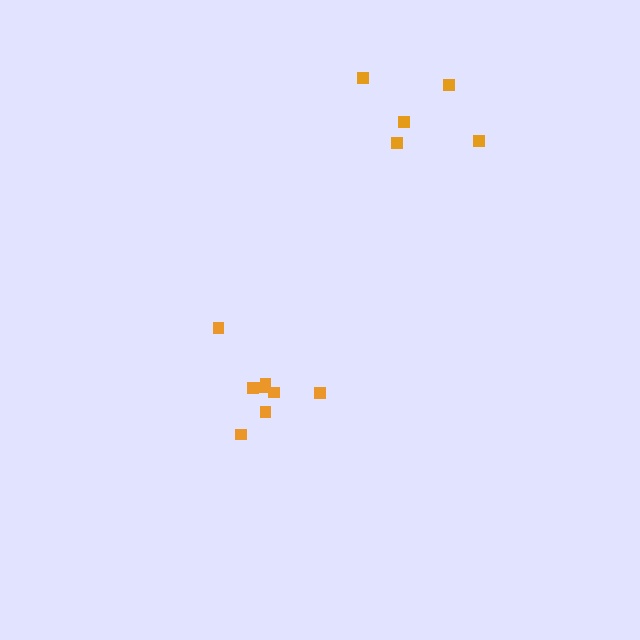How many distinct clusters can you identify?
There are 2 distinct clusters.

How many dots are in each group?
Group 1: 8 dots, Group 2: 5 dots (13 total).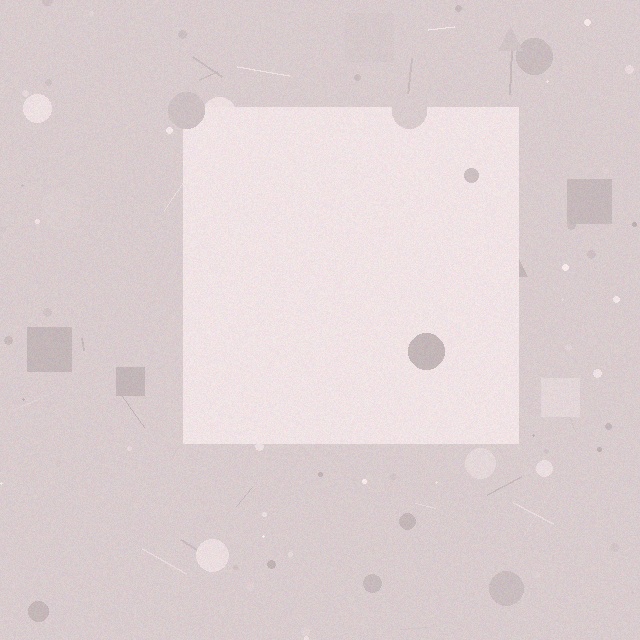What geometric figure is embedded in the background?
A square is embedded in the background.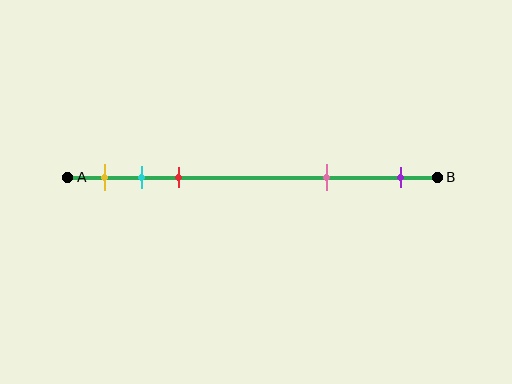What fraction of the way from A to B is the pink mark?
The pink mark is approximately 70% (0.7) of the way from A to B.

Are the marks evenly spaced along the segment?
No, the marks are not evenly spaced.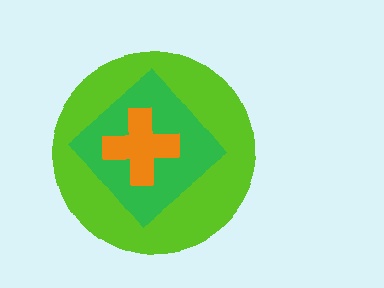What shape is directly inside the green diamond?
The orange cross.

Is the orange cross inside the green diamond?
Yes.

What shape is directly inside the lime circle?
The green diamond.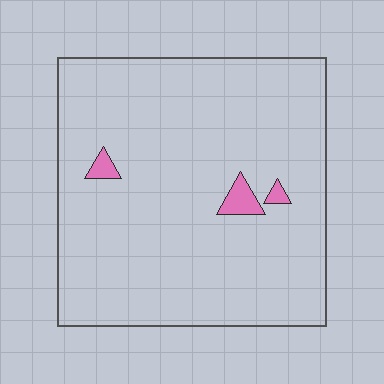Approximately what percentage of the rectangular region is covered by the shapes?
Approximately 5%.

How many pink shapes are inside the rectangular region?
3.